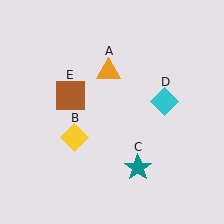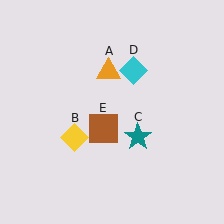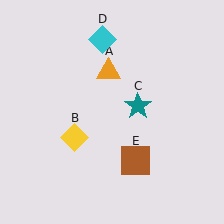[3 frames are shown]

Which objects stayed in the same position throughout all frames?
Orange triangle (object A) and yellow diamond (object B) remained stationary.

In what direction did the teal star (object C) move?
The teal star (object C) moved up.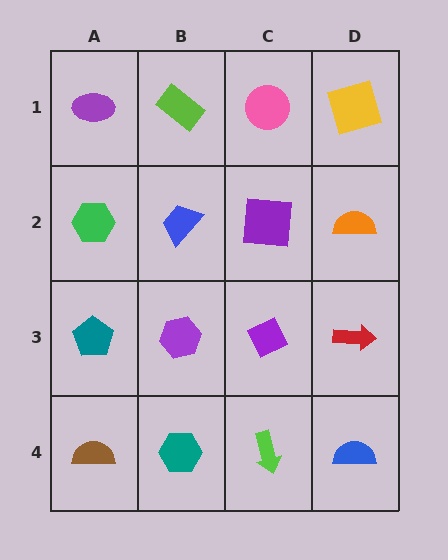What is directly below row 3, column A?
A brown semicircle.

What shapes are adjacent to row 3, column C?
A purple square (row 2, column C), a lime arrow (row 4, column C), a purple hexagon (row 3, column B), a red arrow (row 3, column D).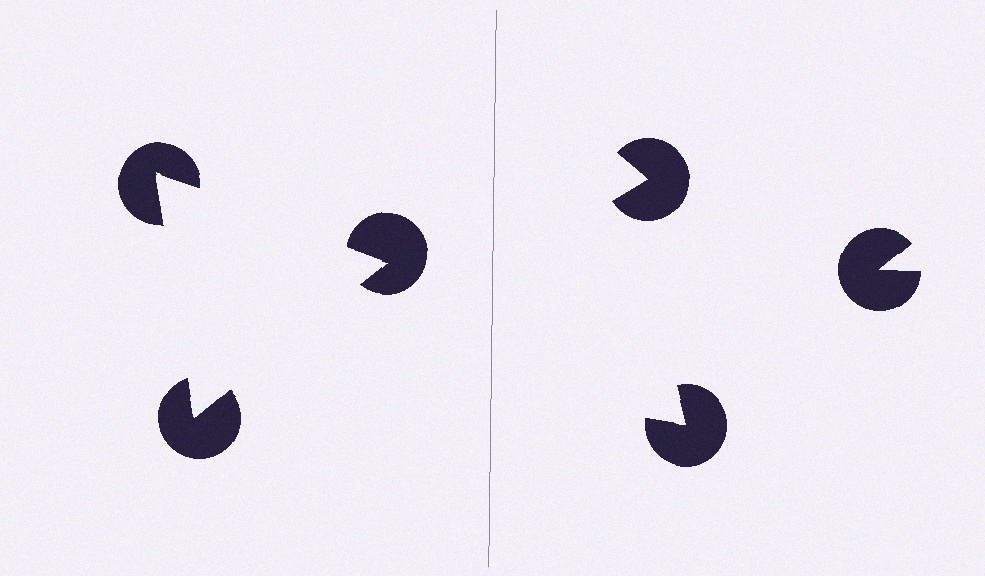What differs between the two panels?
The pac-man discs are positioned identically on both sides; only the wedge orientations differ. On the left they align to a triangle; on the right they are misaligned.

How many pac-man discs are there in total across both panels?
6 — 3 on each side.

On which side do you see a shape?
An illusory triangle appears on the left side. On the right side the wedge cuts are rotated, so no coherent shape forms.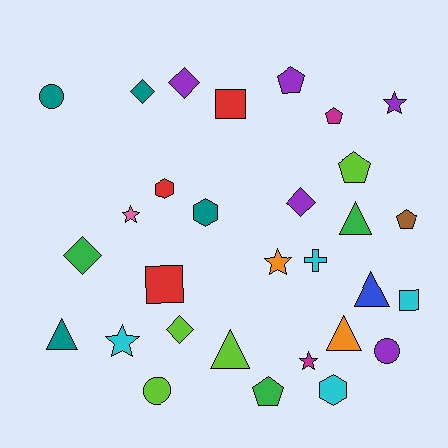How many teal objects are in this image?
There are 4 teal objects.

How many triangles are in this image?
There are 5 triangles.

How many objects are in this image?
There are 30 objects.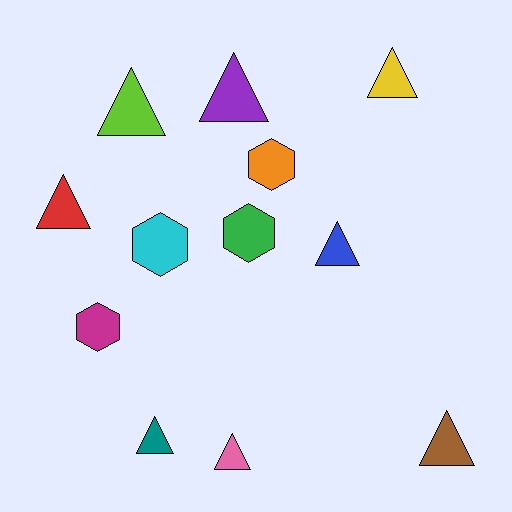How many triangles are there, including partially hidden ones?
There are 8 triangles.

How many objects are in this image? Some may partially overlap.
There are 12 objects.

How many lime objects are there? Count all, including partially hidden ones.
There is 1 lime object.